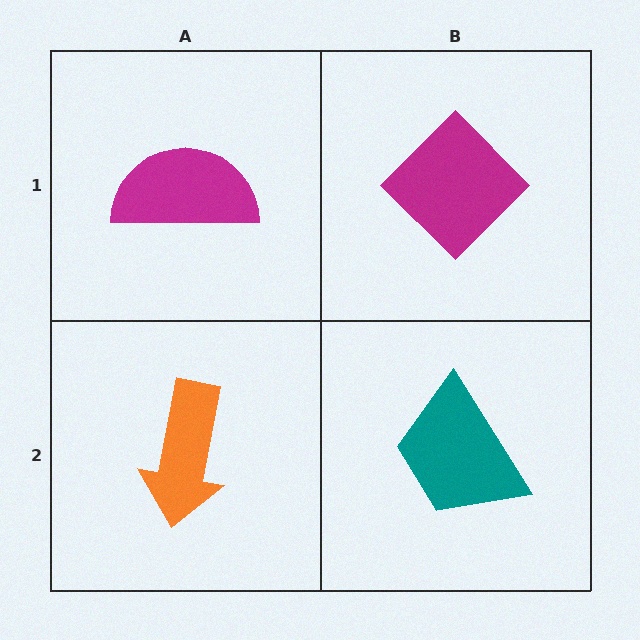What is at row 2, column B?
A teal trapezoid.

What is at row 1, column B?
A magenta diamond.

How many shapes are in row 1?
2 shapes.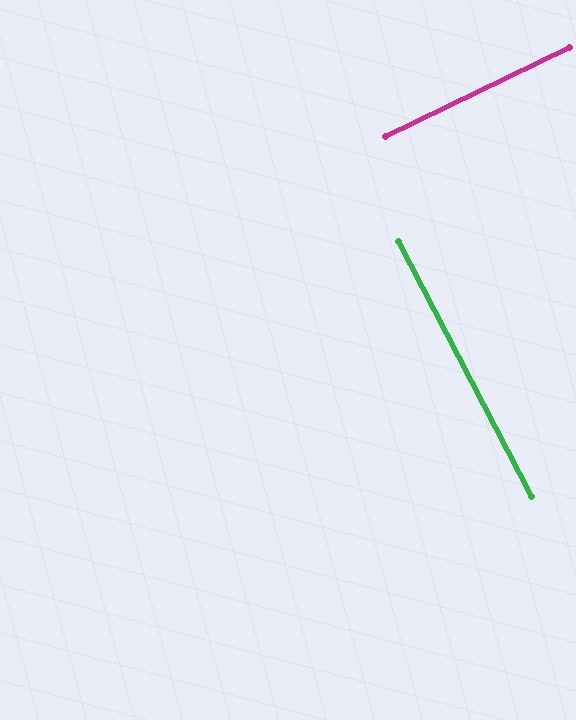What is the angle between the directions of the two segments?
Approximately 88 degrees.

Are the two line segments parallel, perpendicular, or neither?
Perpendicular — they meet at approximately 88°.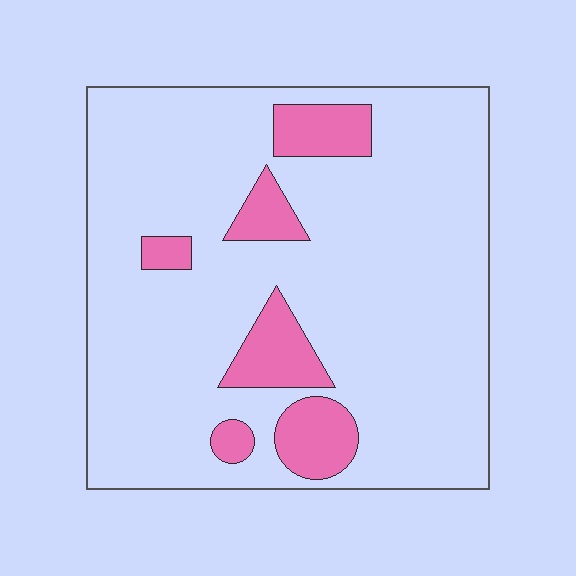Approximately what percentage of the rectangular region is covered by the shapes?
Approximately 15%.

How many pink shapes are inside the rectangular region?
6.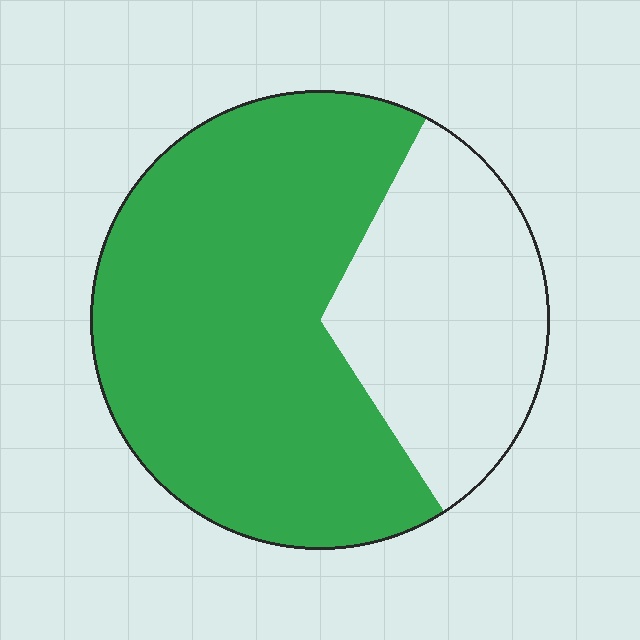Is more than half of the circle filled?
Yes.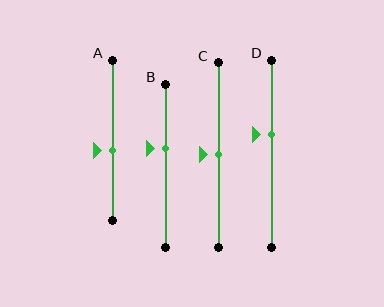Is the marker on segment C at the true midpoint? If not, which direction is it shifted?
Yes, the marker on segment C is at the true midpoint.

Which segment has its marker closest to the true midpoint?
Segment C has its marker closest to the true midpoint.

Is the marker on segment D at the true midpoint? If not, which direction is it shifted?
No, the marker on segment D is shifted upward by about 10% of the segment length.